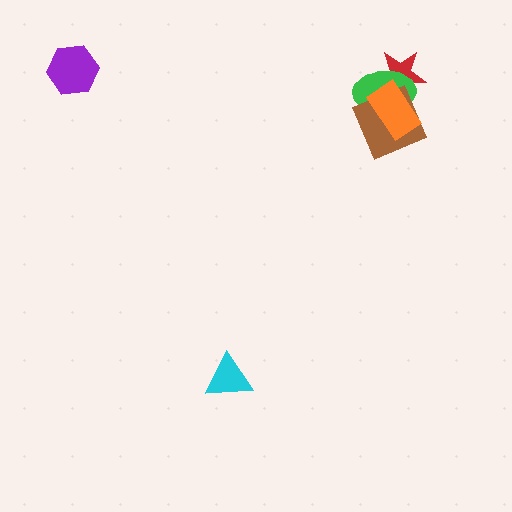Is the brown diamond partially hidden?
Yes, it is partially covered by another shape.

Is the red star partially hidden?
Yes, it is partially covered by another shape.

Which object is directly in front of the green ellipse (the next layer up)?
The brown diamond is directly in front of the green ellipse.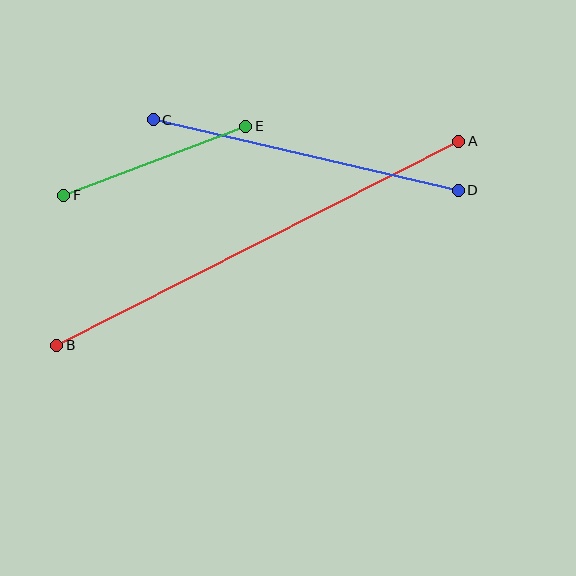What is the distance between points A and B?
The distance is approximately 451 pixels.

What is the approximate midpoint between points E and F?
The midpoint is at approximately (155, 161) pixels.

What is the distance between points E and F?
The distance is approximately 194 pixels.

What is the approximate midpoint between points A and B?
The midpoint is at approximately (258, 243) pixels.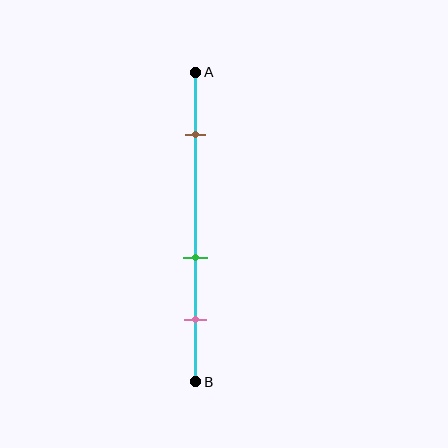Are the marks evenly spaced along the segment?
No, the marks are not evenly spaced.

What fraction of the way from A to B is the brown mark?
The brown mark is approximately 20% (0.2) of the way from A to B.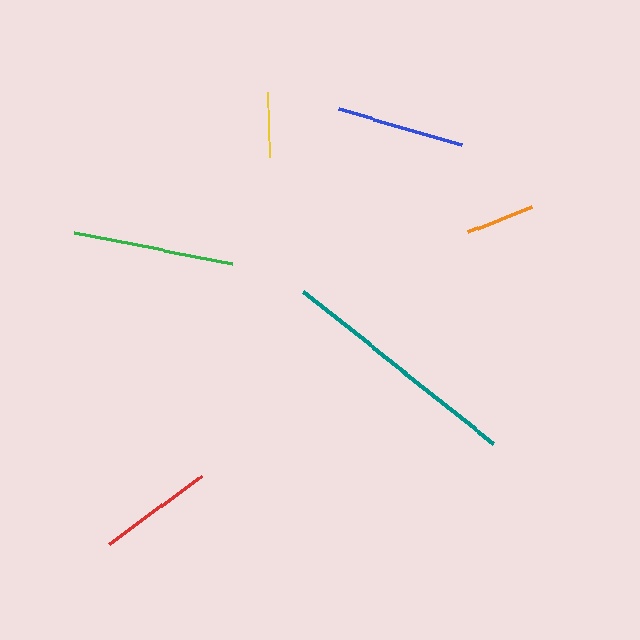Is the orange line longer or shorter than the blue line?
The blue line is longer than the orange line.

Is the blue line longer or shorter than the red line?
The blue line is longer than the red line.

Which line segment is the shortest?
The yellow line is the shortest at approximately 64 pixels.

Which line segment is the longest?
The teal line is the longest at approximately 244 pixels.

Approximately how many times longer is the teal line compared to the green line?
The teal line is approximately 1.5 times the length of the green line.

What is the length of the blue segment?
The blue segment is approximately 128 pixels long.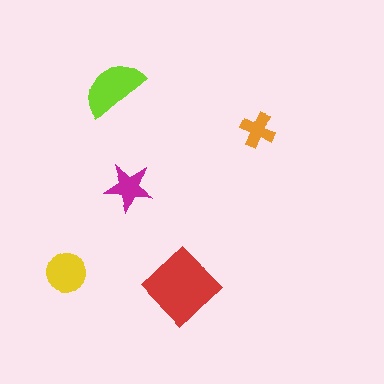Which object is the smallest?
The orange cross.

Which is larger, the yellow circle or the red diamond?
The red diamond.